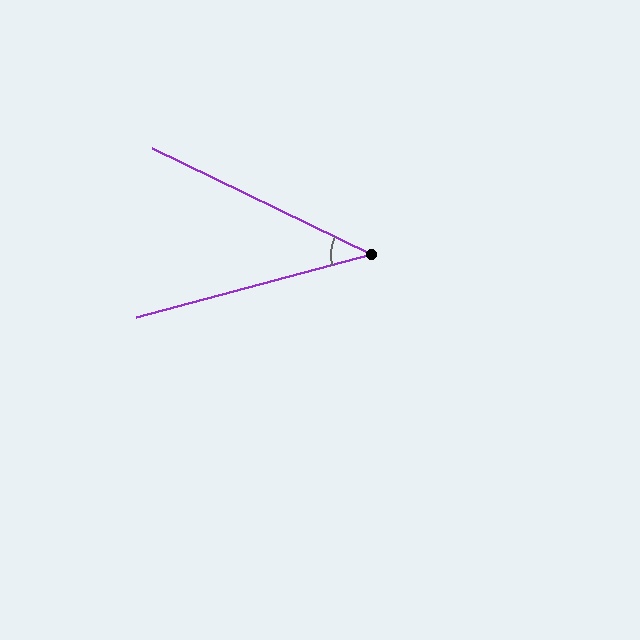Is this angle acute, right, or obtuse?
It is acute.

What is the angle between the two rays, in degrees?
Approximately 41 degrees.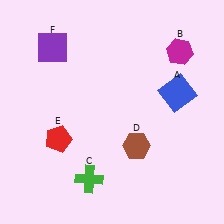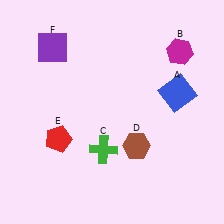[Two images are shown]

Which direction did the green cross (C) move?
The green cross (C) moved up.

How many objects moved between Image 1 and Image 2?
1 object moved between the two images.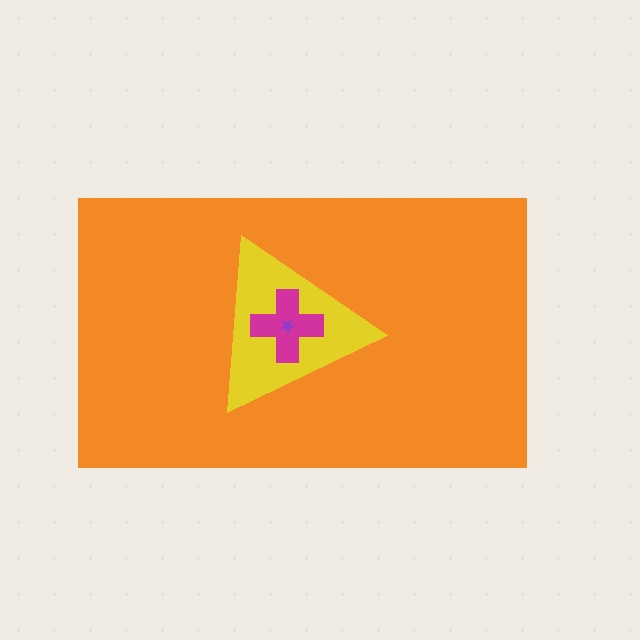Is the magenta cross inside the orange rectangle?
Yes.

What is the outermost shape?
The orange rectangle.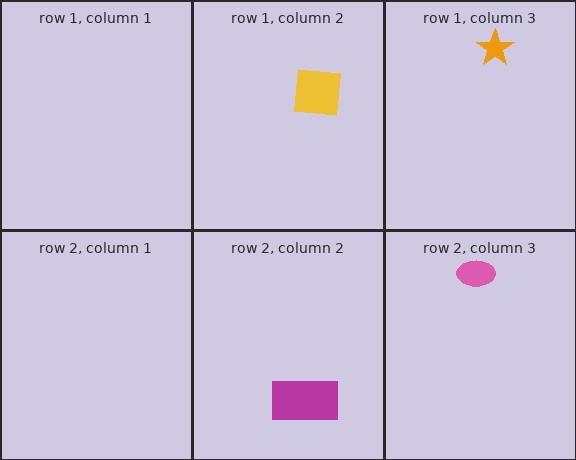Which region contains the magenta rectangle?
The row 2, column 2 region.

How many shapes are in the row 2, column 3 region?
1.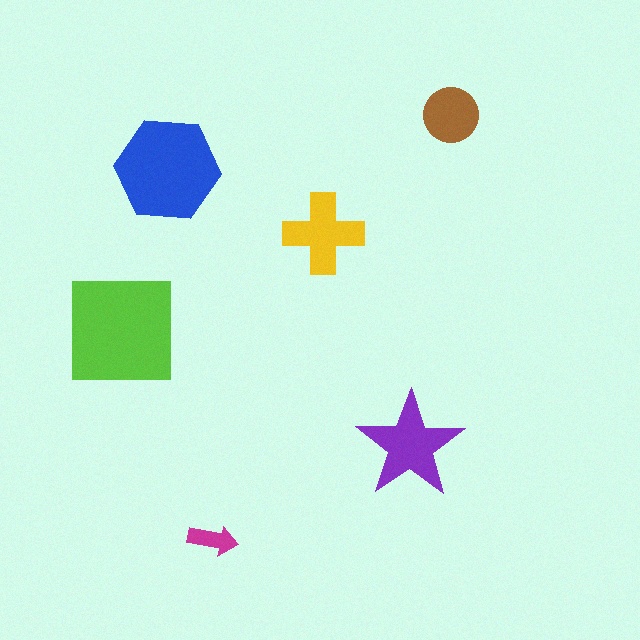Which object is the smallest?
The magenta arrow.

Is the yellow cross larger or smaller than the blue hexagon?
Smaller.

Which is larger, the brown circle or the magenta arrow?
The brown circle.